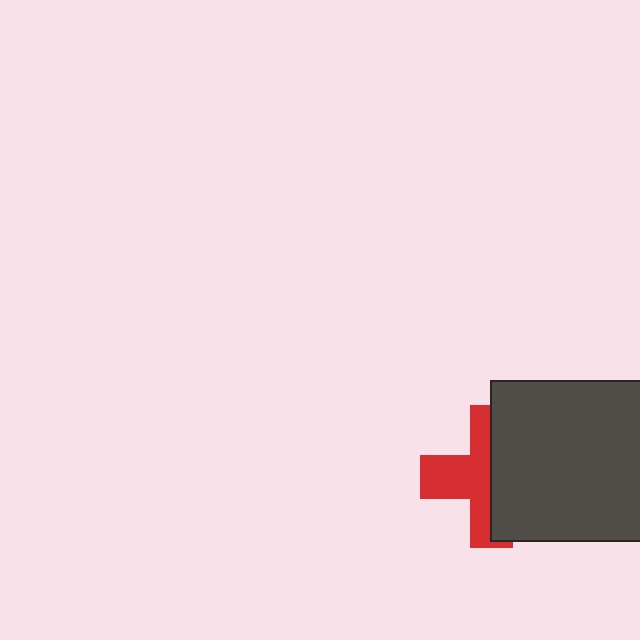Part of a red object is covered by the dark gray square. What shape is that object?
It is a cross.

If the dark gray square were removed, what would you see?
You would see the complete red cross.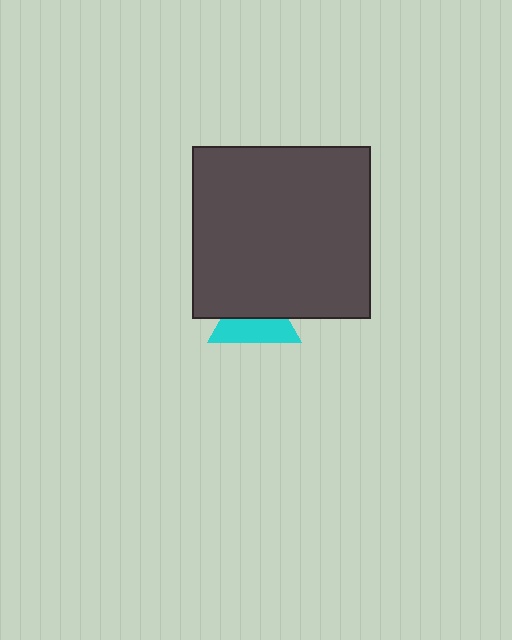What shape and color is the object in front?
The object in front is a dark gray rectangle.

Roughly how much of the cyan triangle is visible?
About half of it is visible (roughly 49%).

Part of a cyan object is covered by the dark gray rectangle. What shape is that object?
It is a triangle.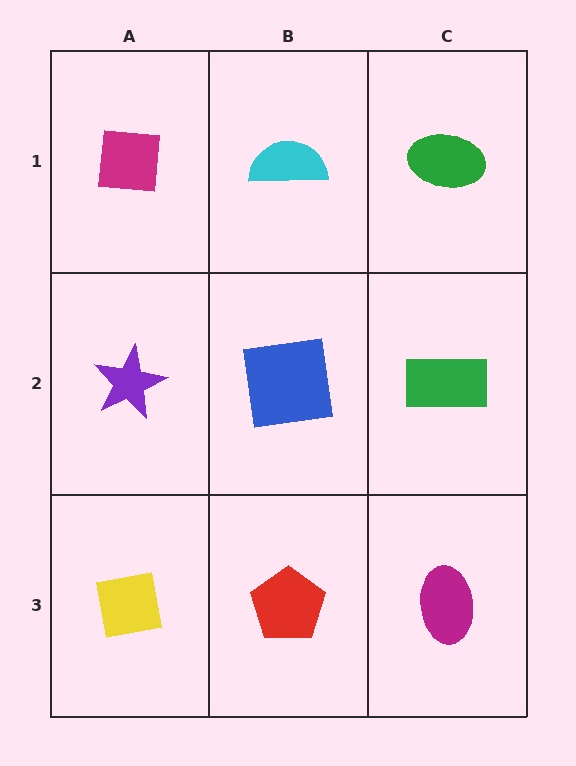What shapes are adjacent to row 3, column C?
A green rectangle (row 2, column C), a red pentagon (row 3, column B).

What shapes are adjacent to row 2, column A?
A magenta square (row 1, column A), a yellow square (row 3, column A), a blue square (row 2, column B).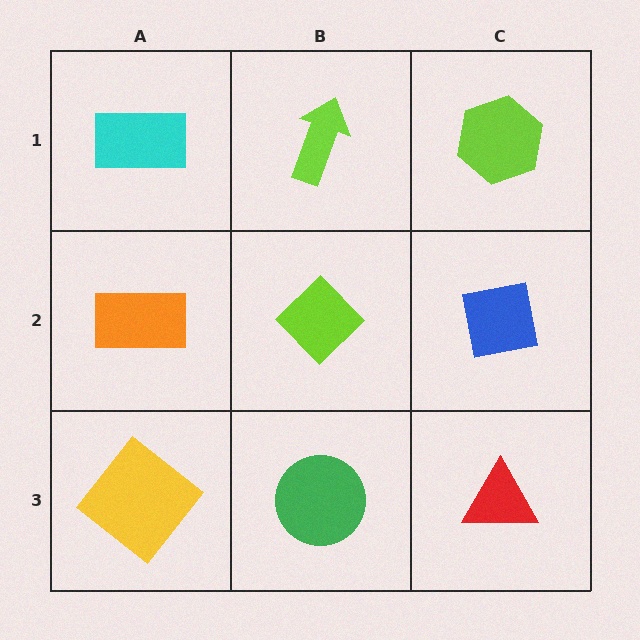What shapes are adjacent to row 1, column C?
A blue square (row 2, column C), a lime arrow (row 1, column B).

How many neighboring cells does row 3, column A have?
2.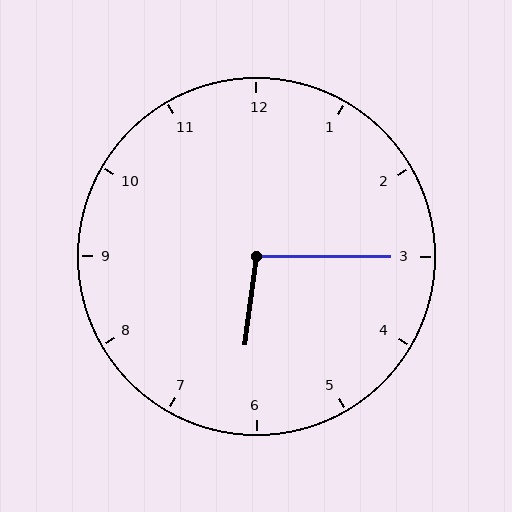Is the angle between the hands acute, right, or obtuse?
It is obtuse.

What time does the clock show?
6:15.